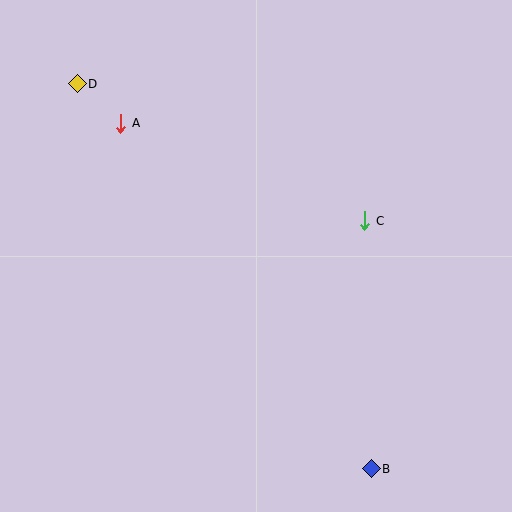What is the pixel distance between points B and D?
The distance between B and D is 485 pixels.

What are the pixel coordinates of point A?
Point A is at (121, 123).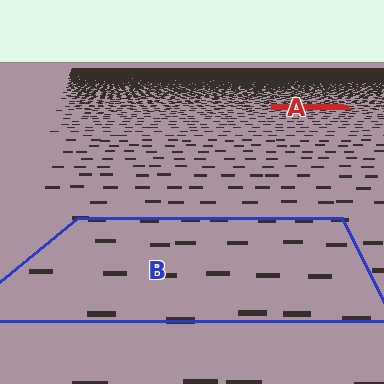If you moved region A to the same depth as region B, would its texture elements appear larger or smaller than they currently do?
They would appear larger. At a closer depth, the same texture elements are projected at a bigger on-screen size.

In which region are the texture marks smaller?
The texture marks are smaller in region A, because it is farther away.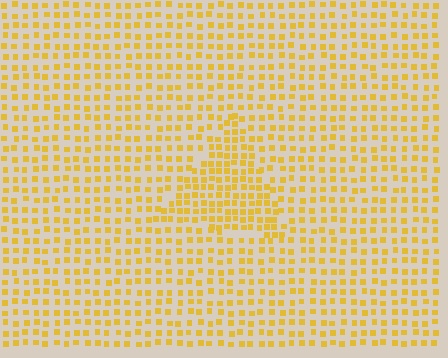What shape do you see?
I see a triangle.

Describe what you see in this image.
The image contains small yellow elements arranged at two different densities. A triangle-shaped region is visible where the elements are more densely packed than the surrounding area.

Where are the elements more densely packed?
The elements are more densely packed inside the triangle boundary.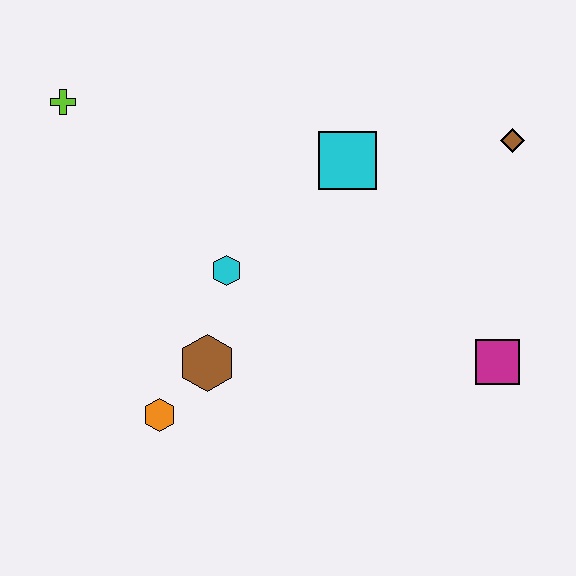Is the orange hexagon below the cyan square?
Yes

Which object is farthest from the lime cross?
The magenta square is farthest from the lime cross.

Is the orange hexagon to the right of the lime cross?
Yes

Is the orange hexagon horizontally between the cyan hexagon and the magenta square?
No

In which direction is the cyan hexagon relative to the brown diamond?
The cyan hexagon is to the left of the brown diamond.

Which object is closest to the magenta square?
The brown diamond is closest to the magenta square.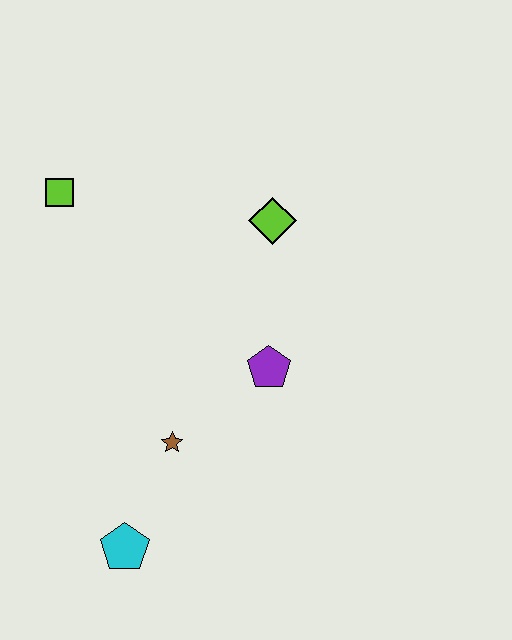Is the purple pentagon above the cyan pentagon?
Yes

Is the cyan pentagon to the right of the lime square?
Yes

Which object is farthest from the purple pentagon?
The lime square is farthest from the purple pentagon.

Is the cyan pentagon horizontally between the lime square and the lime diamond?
Yes